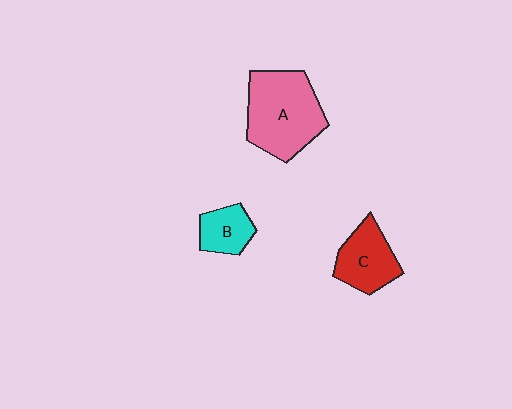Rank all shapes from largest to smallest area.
From largest to smallest: A (pink), C (red), B (cyan).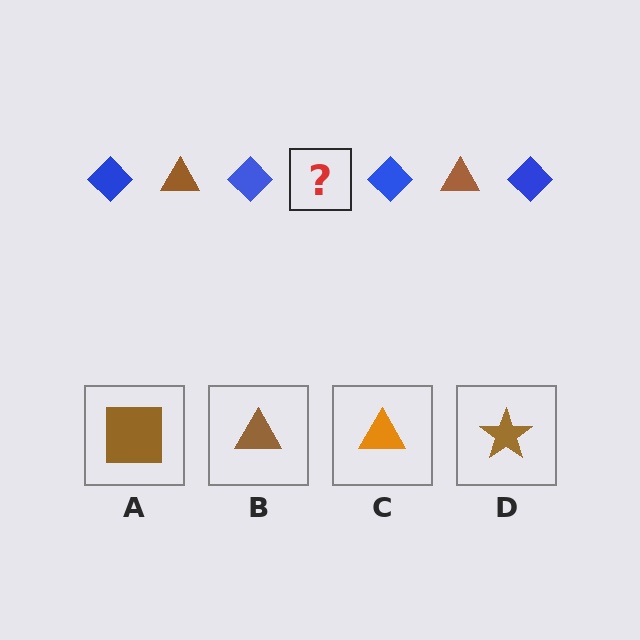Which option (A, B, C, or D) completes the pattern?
B.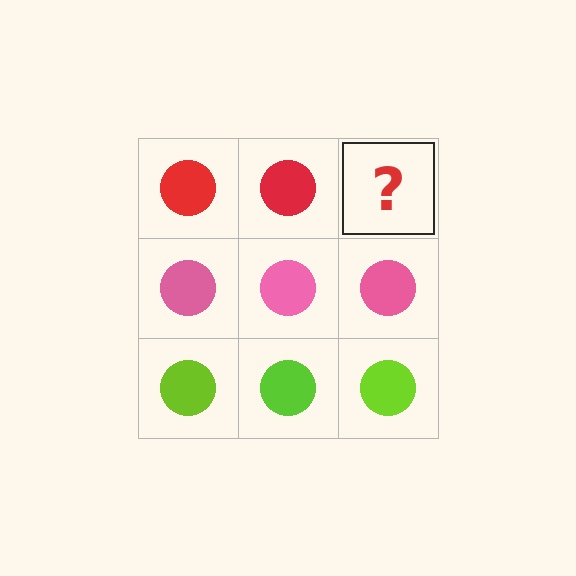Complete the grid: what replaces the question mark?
The question mark should be replaced with a red circle.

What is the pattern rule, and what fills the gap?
The rule is that each row has a consistent color. The gap should be filled with a red circle.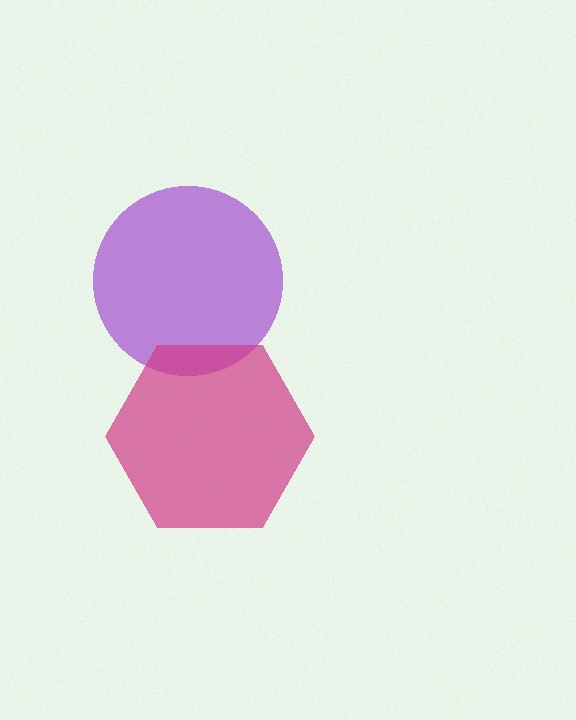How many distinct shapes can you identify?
There are 2 distinct shapes: a purple circle, a magenta hexagon.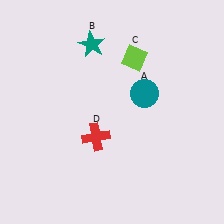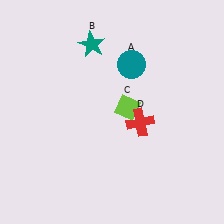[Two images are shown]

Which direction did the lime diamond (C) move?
The lime diamond (C) moved down.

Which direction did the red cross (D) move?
The red cross (D) moved right.